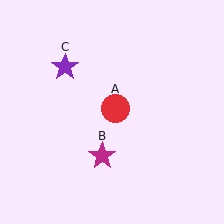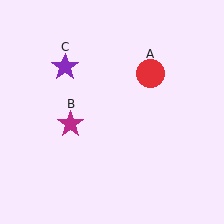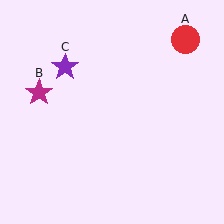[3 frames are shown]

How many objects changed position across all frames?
2 objects changed position: red circle (object A), magenta star (object B).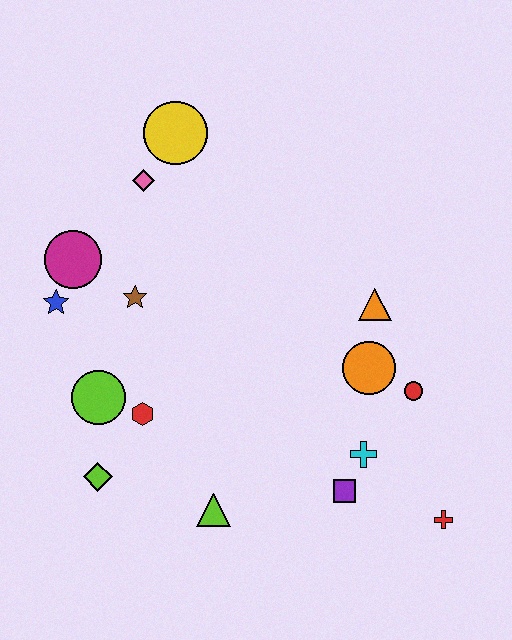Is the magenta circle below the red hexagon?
No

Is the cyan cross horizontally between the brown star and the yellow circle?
No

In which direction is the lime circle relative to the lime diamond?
The lime circle is above the lime diamond.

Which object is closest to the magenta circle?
The blue star is closest to the magenta circle.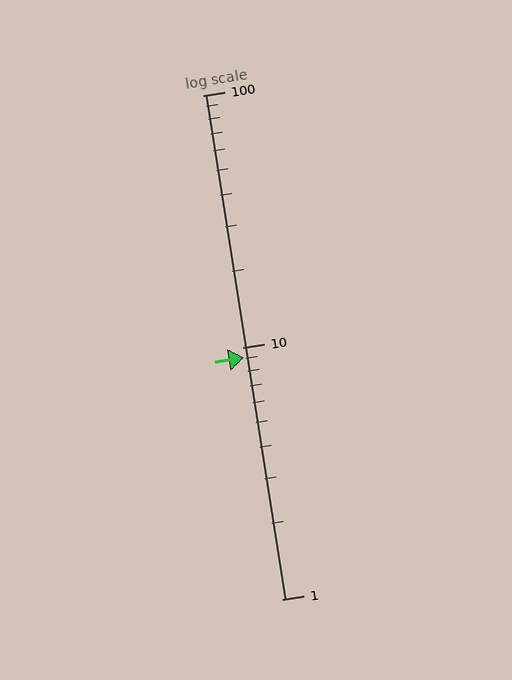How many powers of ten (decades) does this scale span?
The scale spans 2 decades, from 1 to 100.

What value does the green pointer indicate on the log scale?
The pointer indicates approximately 9.1.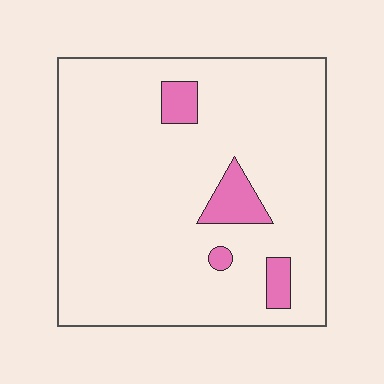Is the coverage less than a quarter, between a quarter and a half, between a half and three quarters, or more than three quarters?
Less than a quarter.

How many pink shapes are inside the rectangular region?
4.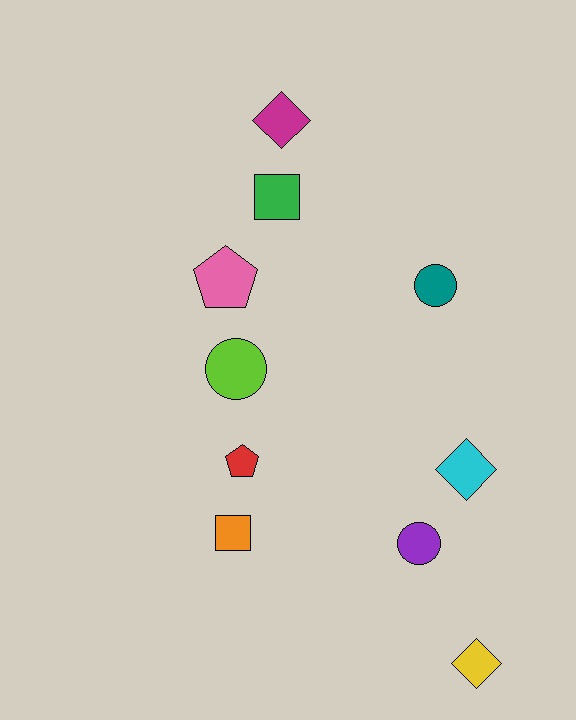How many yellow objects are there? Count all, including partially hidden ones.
There is 1 yellow object.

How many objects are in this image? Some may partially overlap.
There are 10 objects.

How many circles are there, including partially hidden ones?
There are 3 circles.